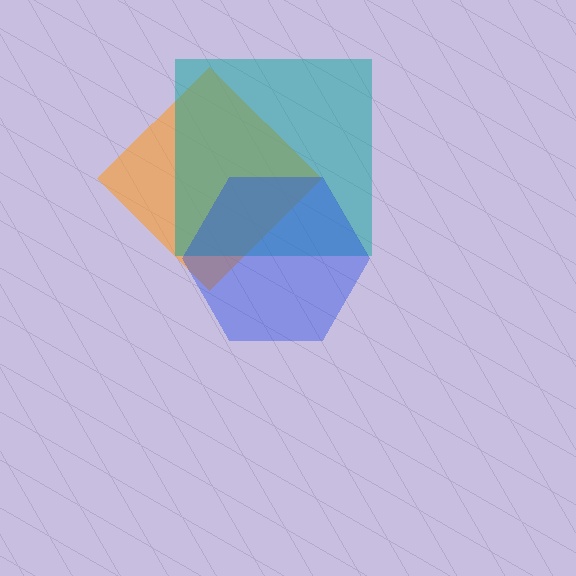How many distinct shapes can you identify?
There are 3 distinct shapes: an orange diamond, a teal square, a blue hexagon.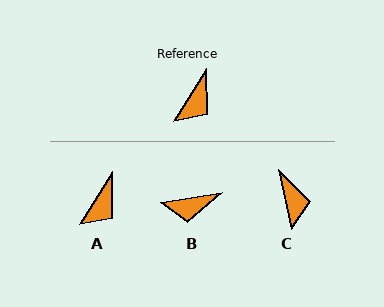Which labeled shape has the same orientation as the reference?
A.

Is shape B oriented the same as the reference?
No, it is off by about 49 degrees.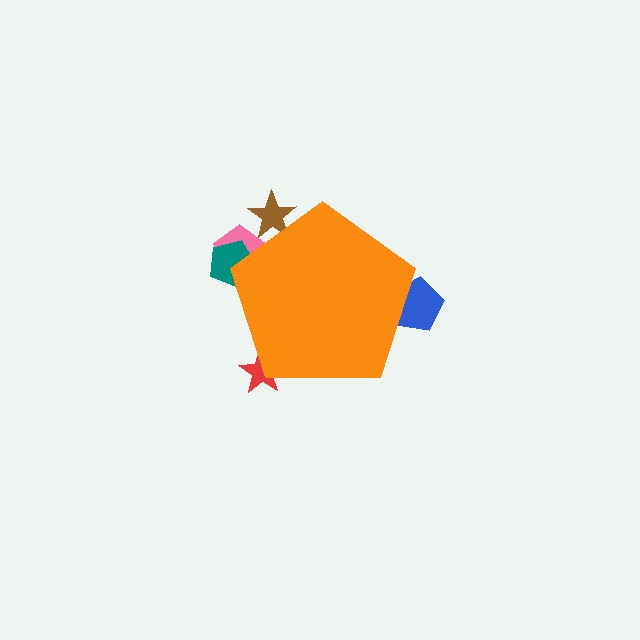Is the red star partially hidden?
Yes, the red star is partially hidden behind the orange pentagon.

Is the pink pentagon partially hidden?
Yes, the pink pentagon is partially hidden behind the orange pentagon.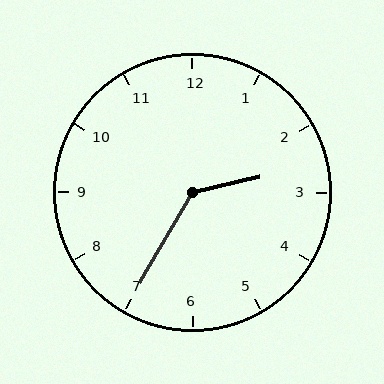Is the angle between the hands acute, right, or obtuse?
It is obtuse.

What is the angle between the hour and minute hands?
Approximately 132 degrees.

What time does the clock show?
2:35.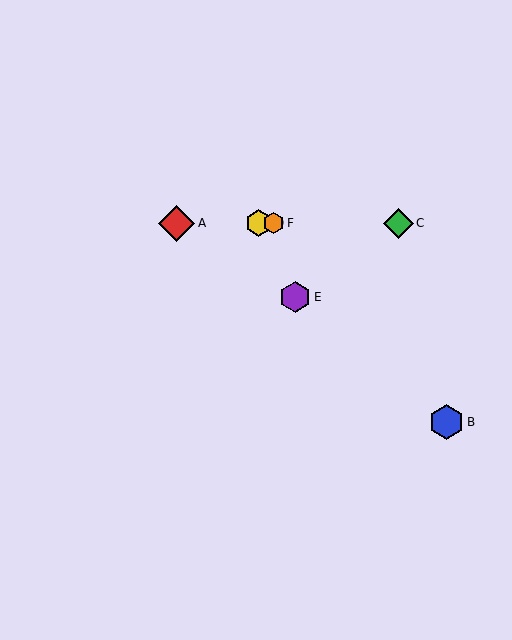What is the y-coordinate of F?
Object F is at y≈223.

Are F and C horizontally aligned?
Yes, both are at y≈223.